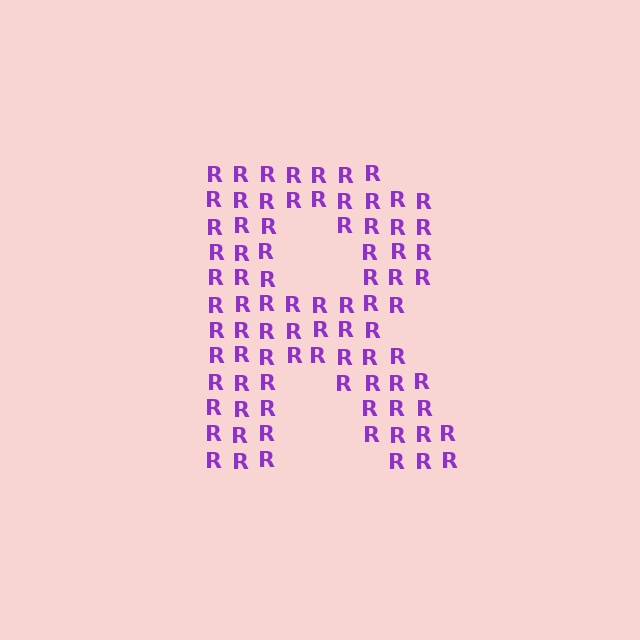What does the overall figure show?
The overall figure shows the letter R.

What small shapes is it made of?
It is made of small letter R's.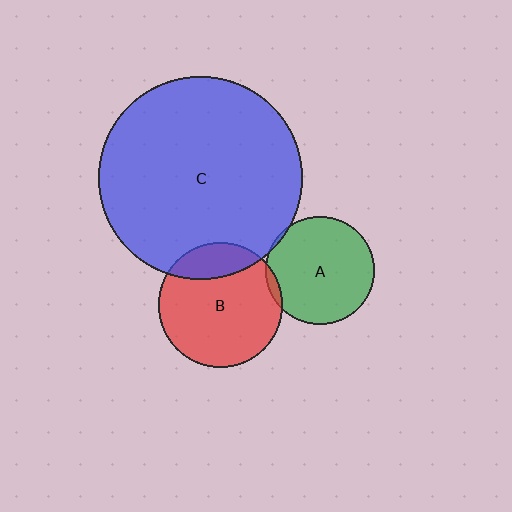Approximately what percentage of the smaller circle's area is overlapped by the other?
Approximately 5%.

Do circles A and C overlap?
Yes.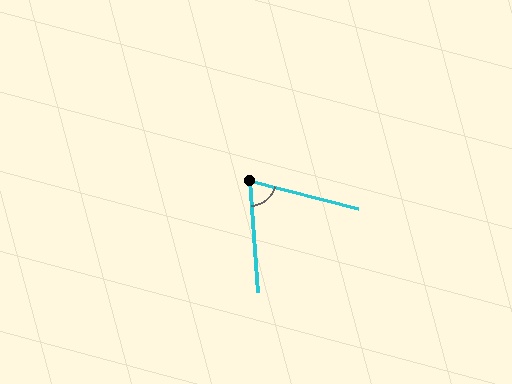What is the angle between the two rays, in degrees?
Approximately 71 degrees.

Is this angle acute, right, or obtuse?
It is acute.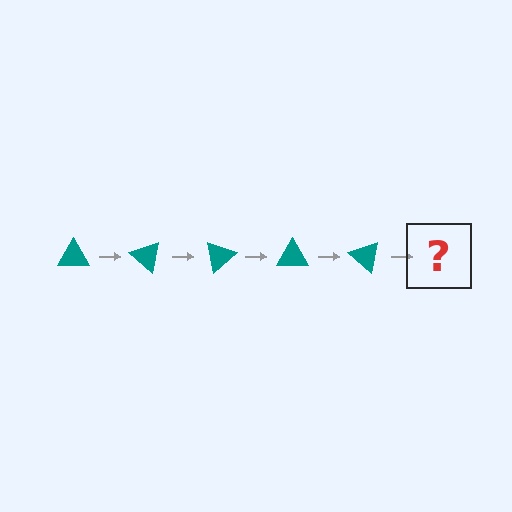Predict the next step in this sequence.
The next step is a teal triangle rotated 200 degrees.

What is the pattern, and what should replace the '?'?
The pattern is that the triangle rotates 40 degrees each step. The '?' should be a teal triangle rotated 200 degrees.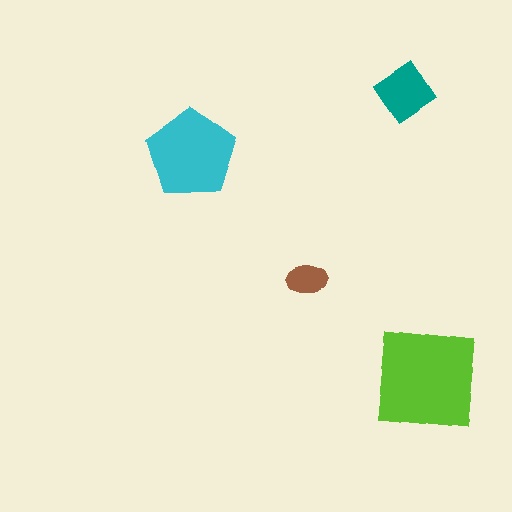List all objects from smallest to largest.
The brown ellipse, the teal diamond, the cyan pentagon, the lime square.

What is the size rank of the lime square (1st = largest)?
1st.